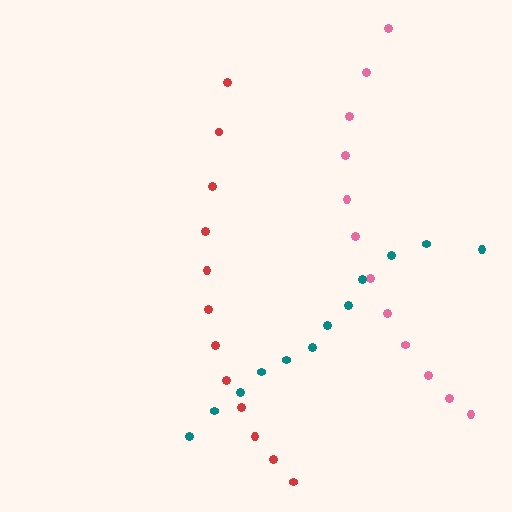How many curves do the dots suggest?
There are 3 distinct paths.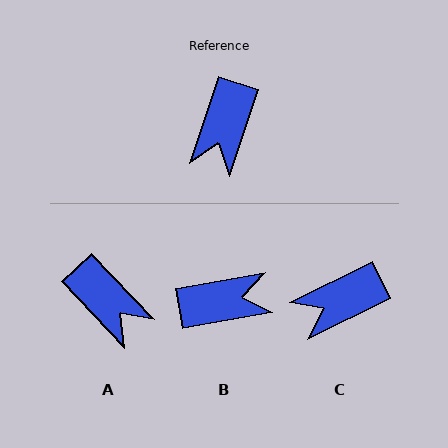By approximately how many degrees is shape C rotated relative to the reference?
Approximately 46 degrees clockwise.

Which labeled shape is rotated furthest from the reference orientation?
B, about 119 degrees away.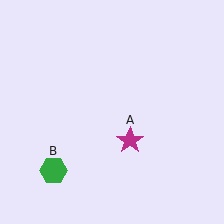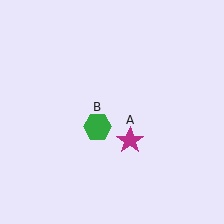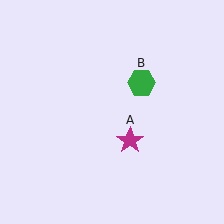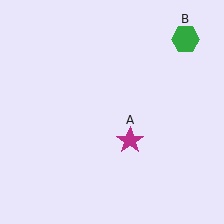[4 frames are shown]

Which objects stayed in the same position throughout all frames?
Magenta star (object A) remained stationary.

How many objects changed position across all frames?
1 object changed position: green hexagon (object B).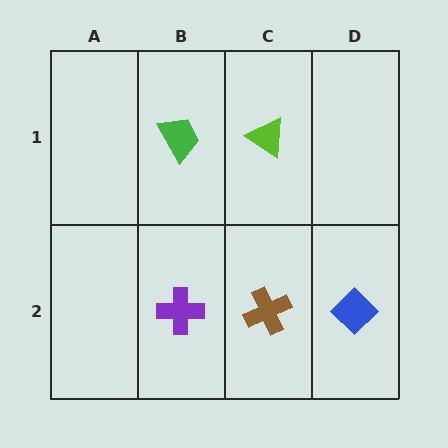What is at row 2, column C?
A brown cross.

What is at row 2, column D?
A blue diamond.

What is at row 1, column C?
A lime triangle.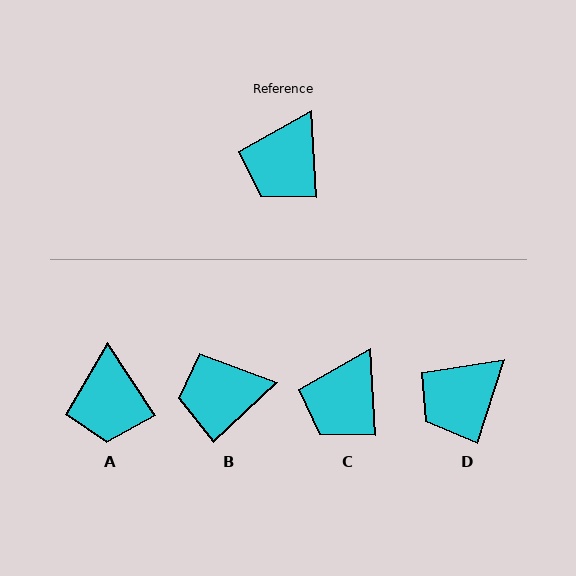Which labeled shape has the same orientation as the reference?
C.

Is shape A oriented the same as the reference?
No, it is off by about 31 degrees.